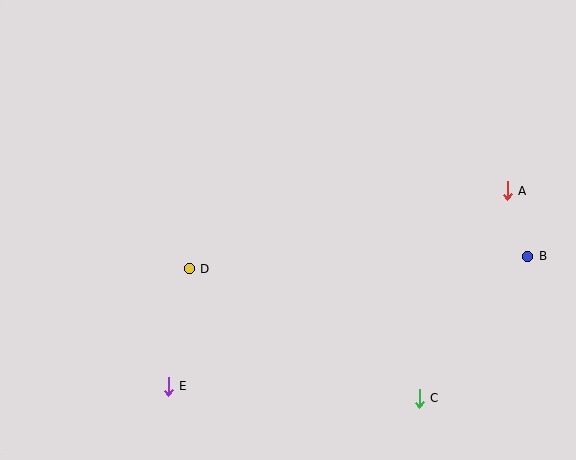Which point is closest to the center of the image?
Point D at (189, 269) is closest to the center.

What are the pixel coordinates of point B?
Point B is at (528, 256).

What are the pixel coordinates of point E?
Point E is at (168, 386).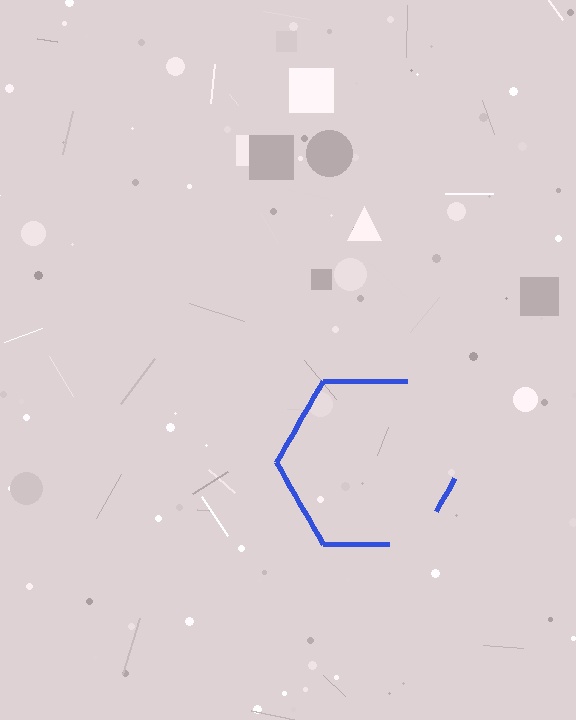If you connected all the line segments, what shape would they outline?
They would outline a hexagon.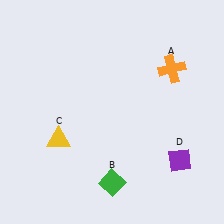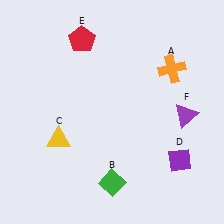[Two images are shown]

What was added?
A red pentagon (E), a purple triangle (F) were added in Image 2.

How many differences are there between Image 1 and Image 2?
There are 2 differences between the two images.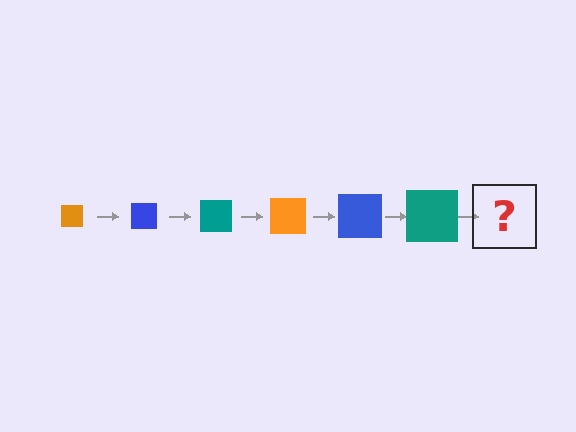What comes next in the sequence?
The next element should be an orange square, larger than the previous one.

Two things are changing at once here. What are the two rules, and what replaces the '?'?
The two rules are that the square grows larger each step and the color cycles through orange, blue, and teal. The '?' should be an orange square, larger than the previous one.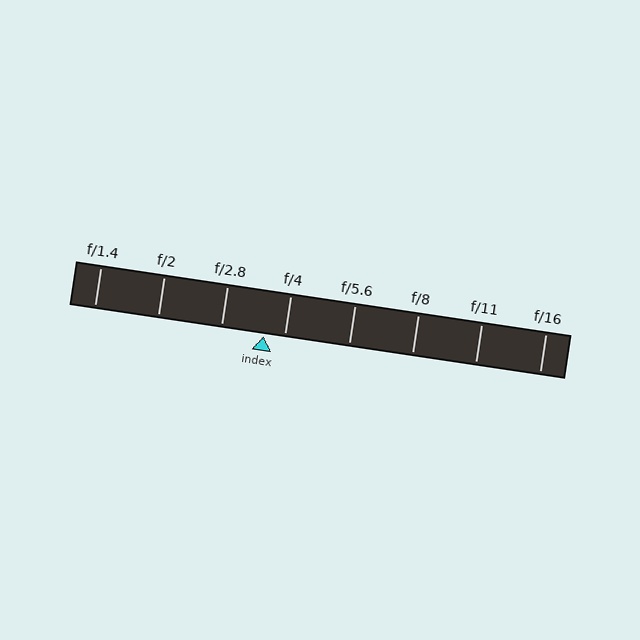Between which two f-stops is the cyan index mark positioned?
The index mark is between f/2.8 and f/4.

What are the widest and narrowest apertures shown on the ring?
The widest aperture shown is f/1.4 and the narrowest is f/16.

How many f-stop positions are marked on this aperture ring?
There are 8 f-stop positions marked.